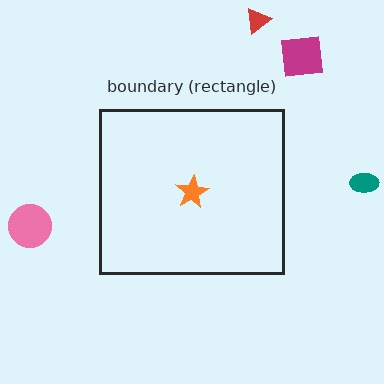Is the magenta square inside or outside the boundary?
Outside.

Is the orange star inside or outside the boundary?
Inside.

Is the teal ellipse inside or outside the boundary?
Outside.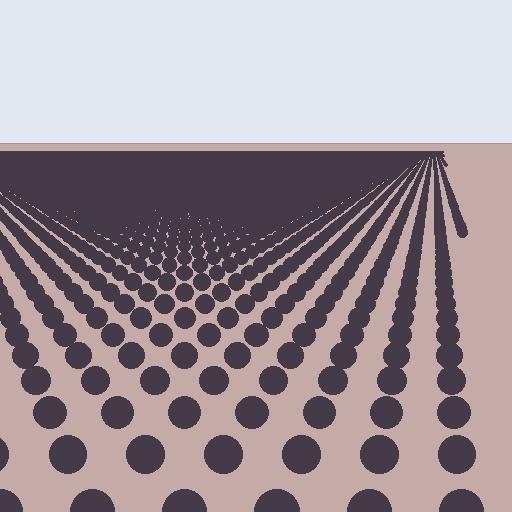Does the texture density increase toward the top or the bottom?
Density increases toward the top.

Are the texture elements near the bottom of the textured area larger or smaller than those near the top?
Larger. Near the bottom, elements are closer to the viewer and appear at a bigger on-screen size.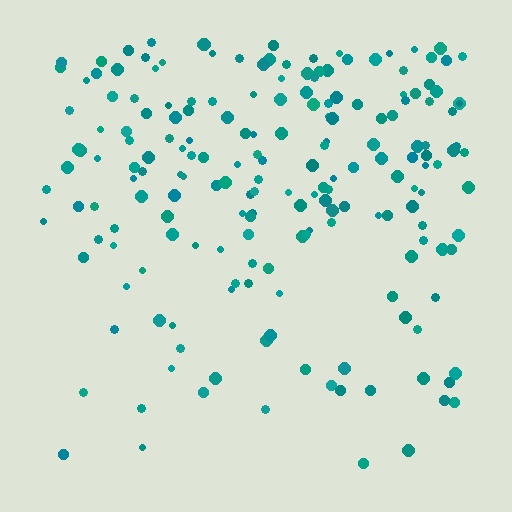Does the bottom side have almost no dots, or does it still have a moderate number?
Still a moderate number, just noticeably fewer than the top.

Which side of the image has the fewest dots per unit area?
The bottom.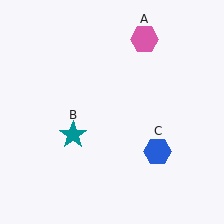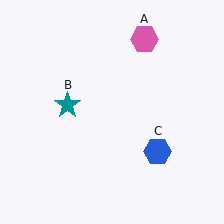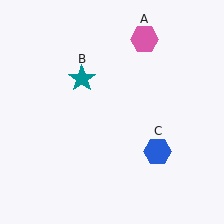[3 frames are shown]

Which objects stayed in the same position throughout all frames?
Pink hexagon (object A) and blue hexagon (object C) remained stationary.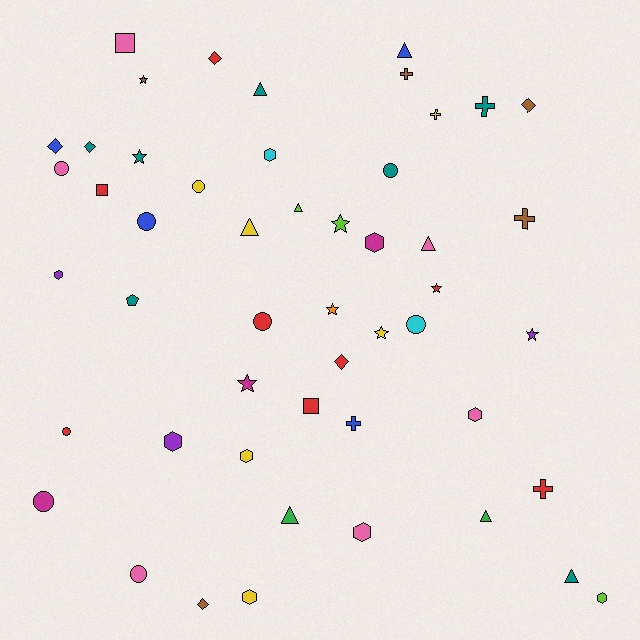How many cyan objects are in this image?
There are 2 cyan objects.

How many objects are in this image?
There are 50 objects.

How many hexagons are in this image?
There are 9 hexagons.